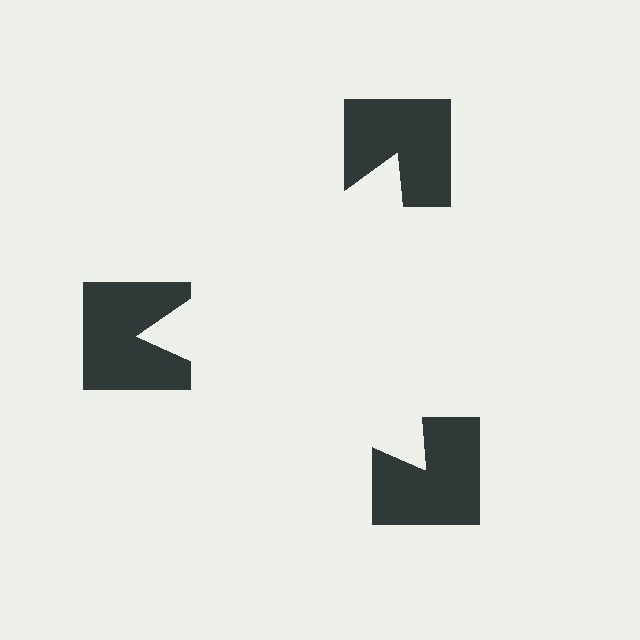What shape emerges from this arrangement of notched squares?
An illusory triangle — its edges are inferred from the aligned wedge cuts in the notched squares, not physically drawn.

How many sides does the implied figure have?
3 sides.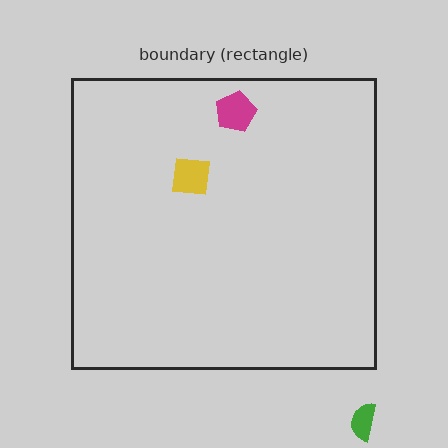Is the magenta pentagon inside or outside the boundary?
Inside.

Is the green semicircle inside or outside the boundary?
Outside.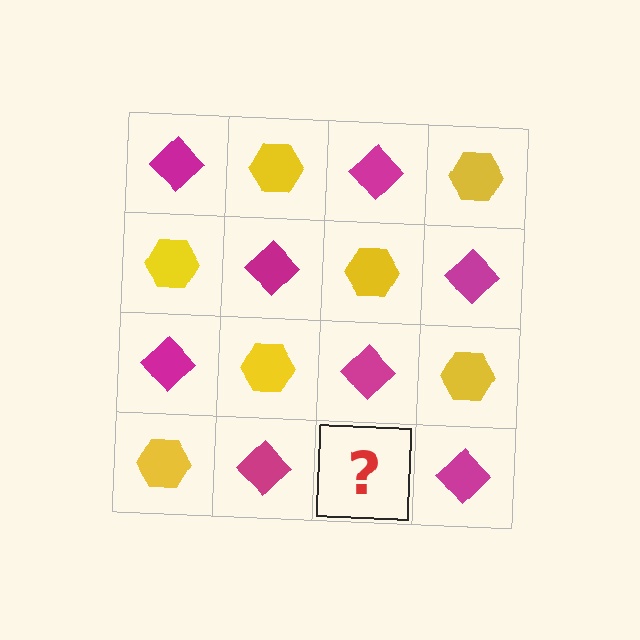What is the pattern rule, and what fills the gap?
The rule is that it alternates magenta diamond and yellow hexagon in a checkerboard pattern. The gap should be filled with a yellow hexagon.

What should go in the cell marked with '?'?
The missing cell should contain a yellow hexagon.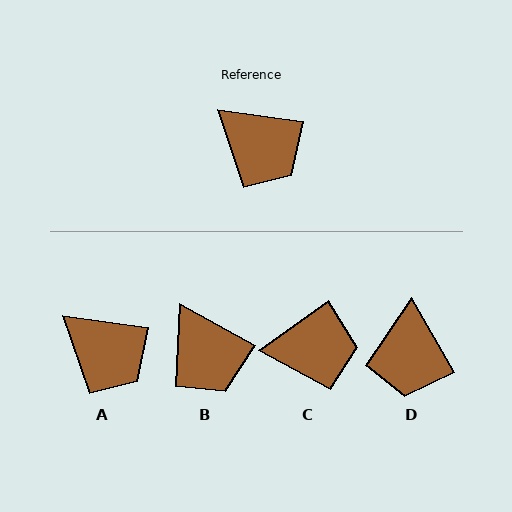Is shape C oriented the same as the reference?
No, it is off by about 43 degrees.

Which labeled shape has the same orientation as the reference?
A.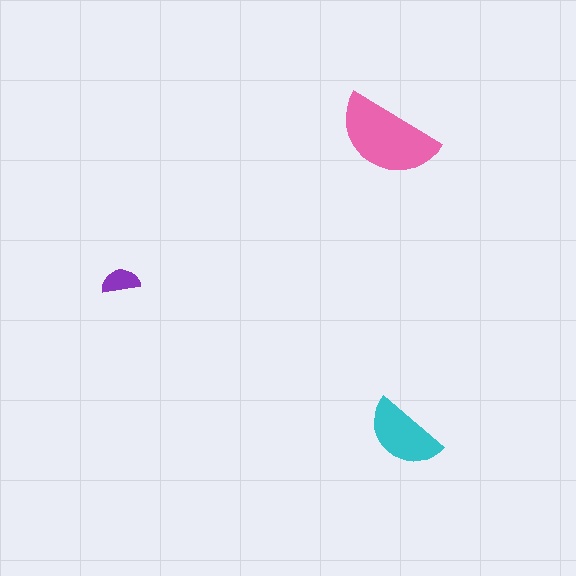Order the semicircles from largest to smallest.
the pink one, the cyan one, the purple one.